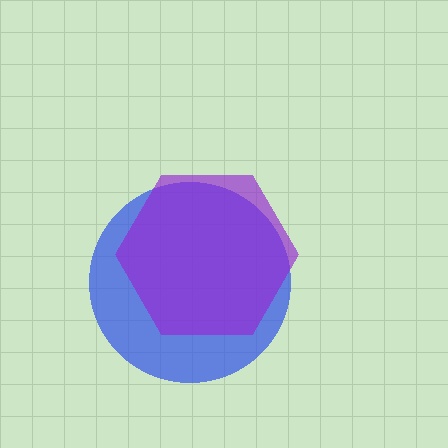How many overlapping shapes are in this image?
There are 2 overlapping shapes in the image.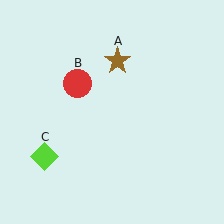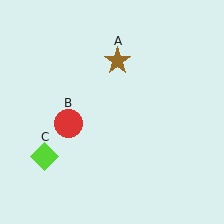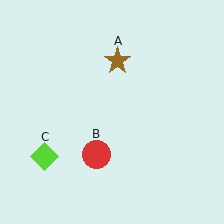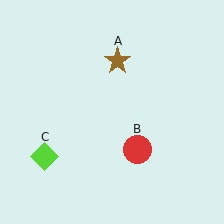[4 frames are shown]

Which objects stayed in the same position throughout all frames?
Brown star (object A) and lime diamond (object C) remained stationary.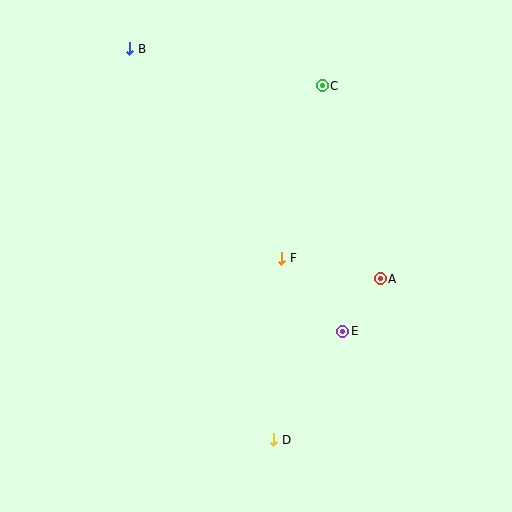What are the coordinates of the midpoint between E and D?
The midpoint between E and D is at (308, 385).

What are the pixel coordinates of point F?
Point F is at (282, 258).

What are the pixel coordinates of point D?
Point D is at (274, 440).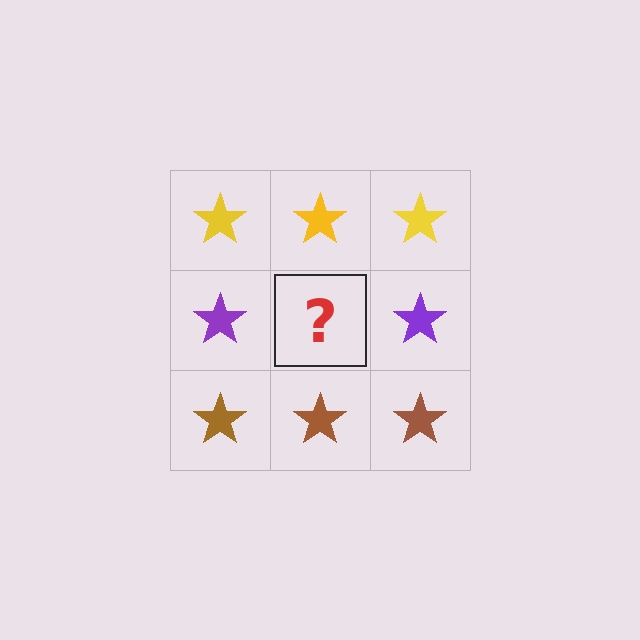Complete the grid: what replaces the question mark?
The question mark should be replaced with a purple star.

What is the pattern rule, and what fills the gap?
The rule is that each row has a consistent color. The gap should be filled with a purple star.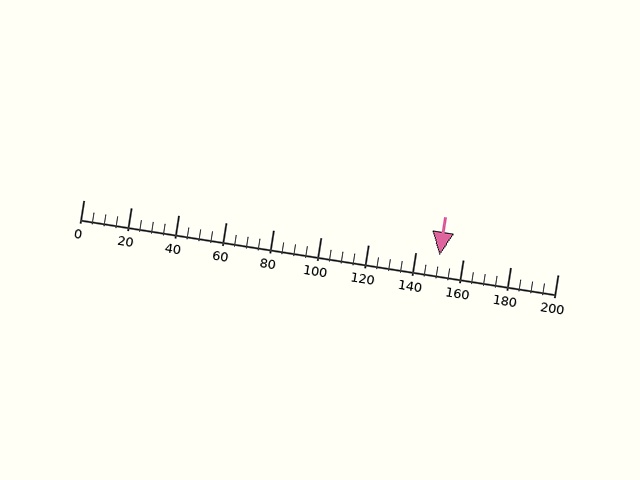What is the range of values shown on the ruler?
The ruler shows values from 0 to 200.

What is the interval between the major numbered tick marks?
The major tick marks are spaced 20 units apart.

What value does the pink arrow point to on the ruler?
The pink arrow points to approximately 150.